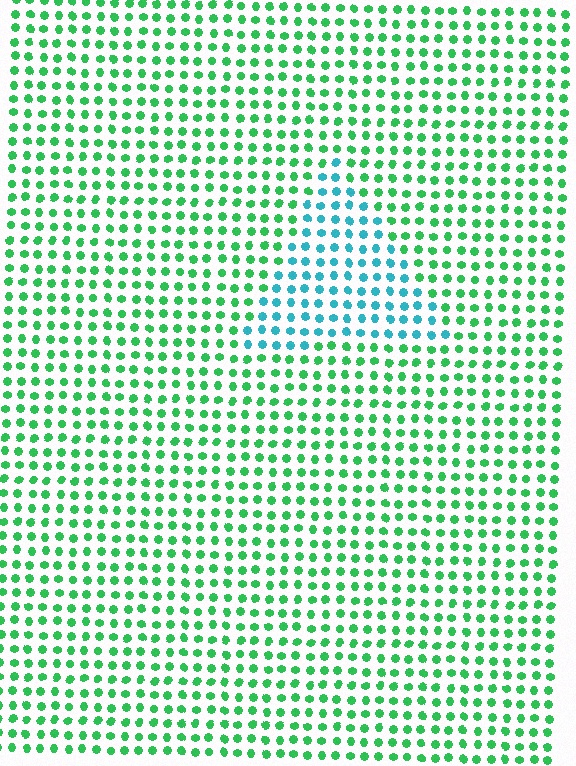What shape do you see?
I see a triangle.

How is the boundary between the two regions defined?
The boundary is defined purely by a slight shift in hue (about 50 degrees). Spacing, size, and orientation are identical on both sides.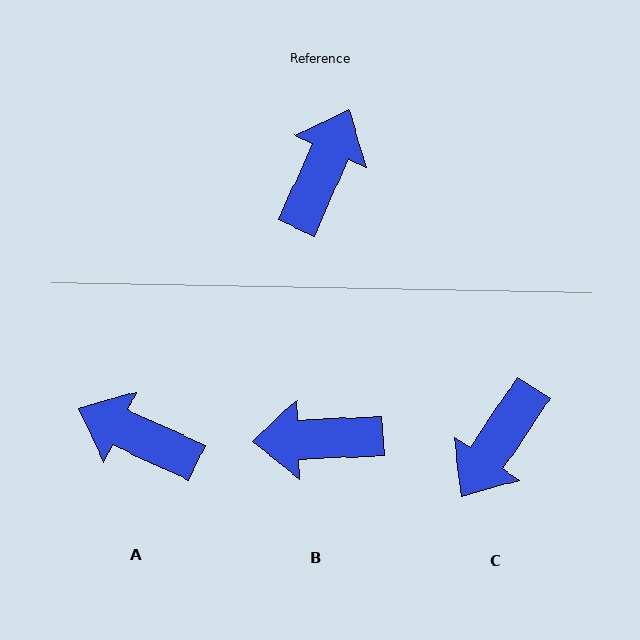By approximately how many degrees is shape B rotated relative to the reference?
Approximately 117 degrees counter-clockwise.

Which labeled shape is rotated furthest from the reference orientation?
C, about 171 degrees away.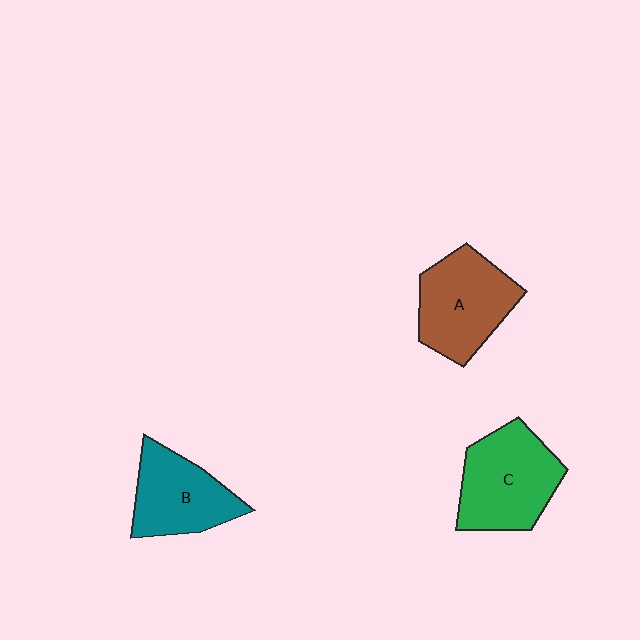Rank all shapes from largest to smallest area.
From largest to smallest: C (green), A (brown), B (teal).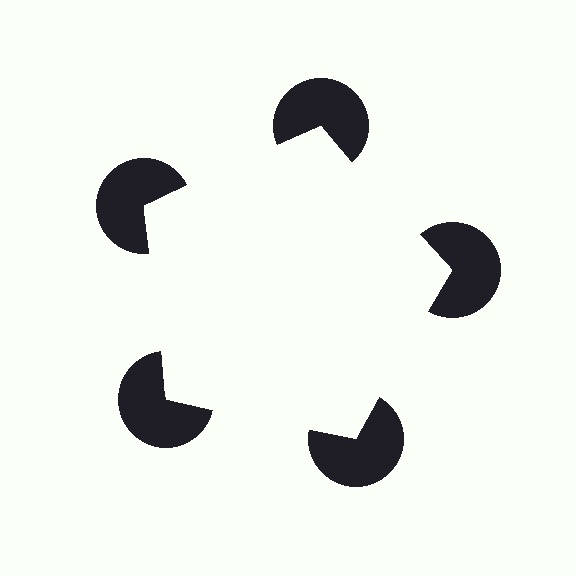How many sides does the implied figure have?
5 sides.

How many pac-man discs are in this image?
There are 5 — one at each vertex of the illusory pentagon.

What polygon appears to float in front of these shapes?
An illusory pentagon — its edges are inferred from the aligned wedge cuts in the pac-man discs, not physically drawn.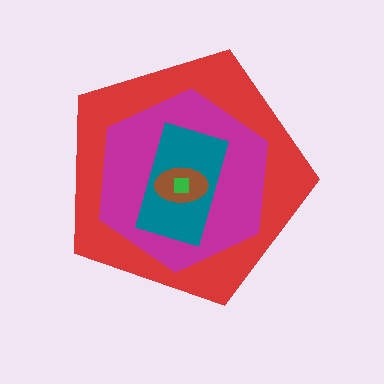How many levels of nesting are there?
5.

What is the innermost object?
The green square.